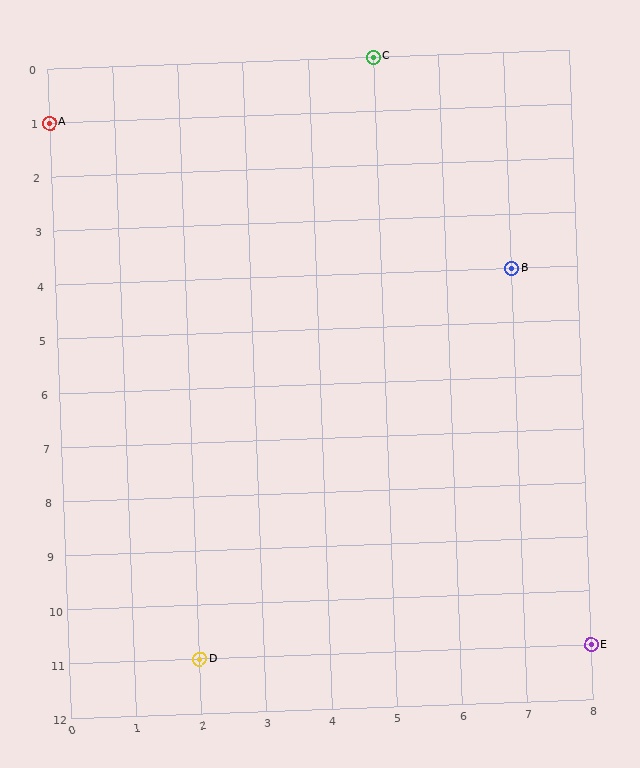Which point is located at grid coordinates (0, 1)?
Point A is at (0, 1).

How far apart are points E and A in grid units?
Points E and A are 8 columns and 10 rows apart (about 12.8 grid units diagonally).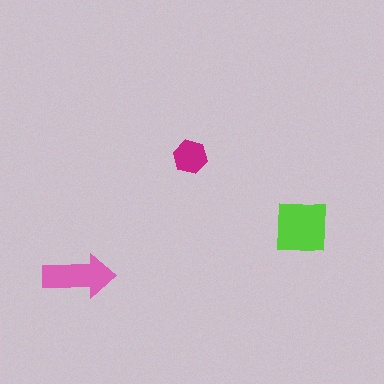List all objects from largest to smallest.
The lime square, the pink arrow, the magenta hexagon.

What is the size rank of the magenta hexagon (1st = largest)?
3rd.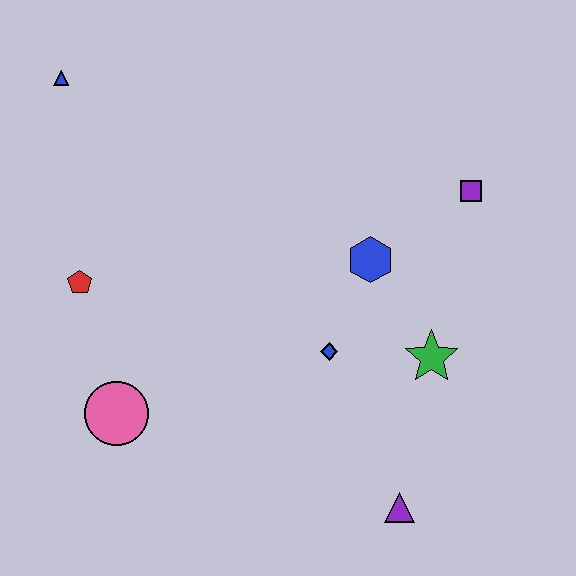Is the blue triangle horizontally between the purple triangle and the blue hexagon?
No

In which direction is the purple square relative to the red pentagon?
The purple square is to the right of the red pentagon.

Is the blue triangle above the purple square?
Yes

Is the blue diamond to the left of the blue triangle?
No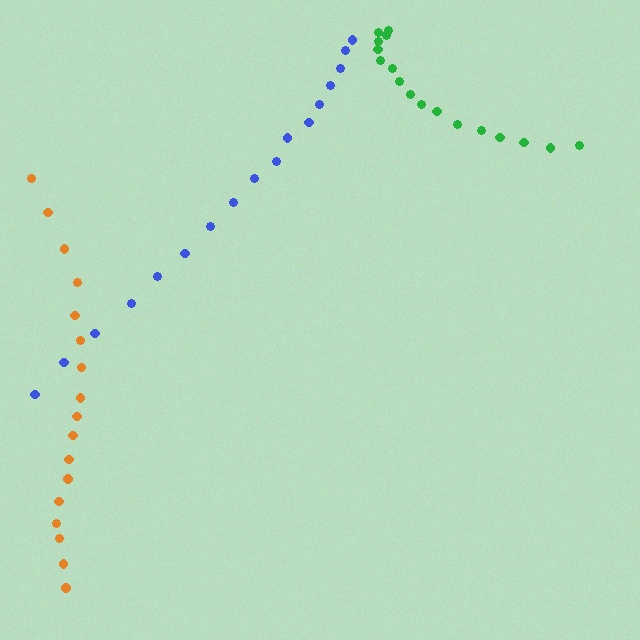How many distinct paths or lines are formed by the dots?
There are 3 distinct paths.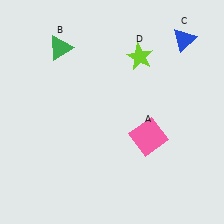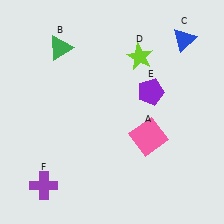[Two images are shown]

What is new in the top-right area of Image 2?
A purple pentagon (E) was added in the top-right area of Image 2.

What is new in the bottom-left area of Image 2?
A purple cross (F) was added in the bottom-left area of Image 2.